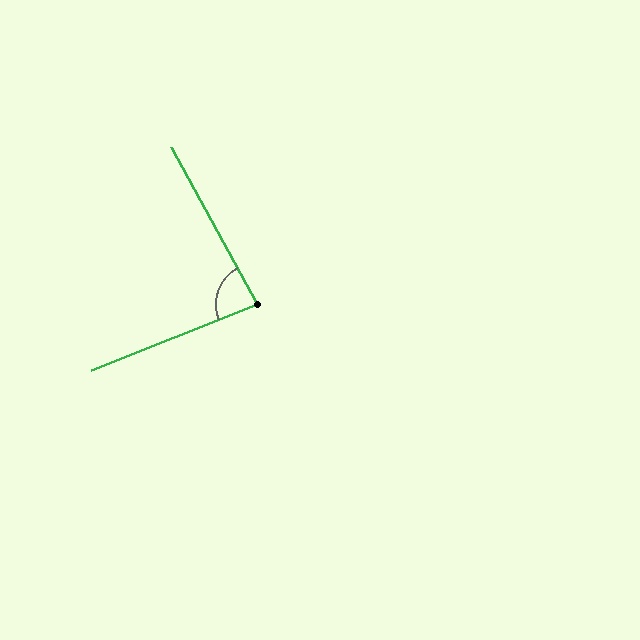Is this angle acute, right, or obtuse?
It is acute.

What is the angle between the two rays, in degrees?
Approximately 83 degrees.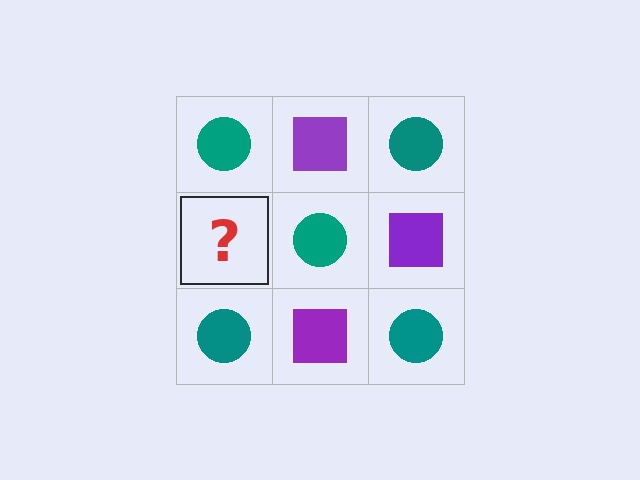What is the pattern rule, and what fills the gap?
The rule is that it alternates teal circle and purple square in a checkerboard pattern. The gap should be filled with a purple square.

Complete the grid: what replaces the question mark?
The question mark should be replaced with a purple square.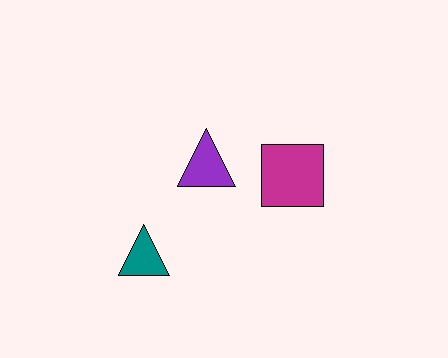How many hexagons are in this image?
There are no hexagons.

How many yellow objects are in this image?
There are no yellow objects.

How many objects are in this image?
There are 3 objects.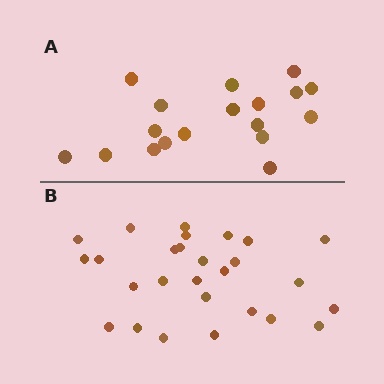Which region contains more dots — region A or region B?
Region B (the bottom region) has more dots.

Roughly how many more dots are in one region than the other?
Region B has roughly 8 or so more dots than region A.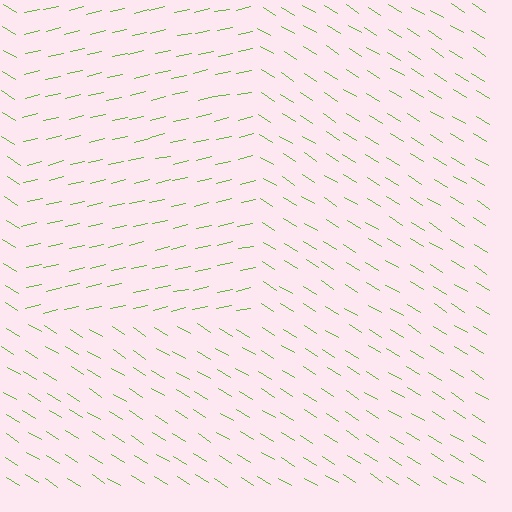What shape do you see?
I see a rectangle.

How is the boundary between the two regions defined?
The boundary is defined purely by a change in line orientation (approximately 45 degrees difference). All lines are the same color and thickness.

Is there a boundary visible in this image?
Yes, there is a texture boundary formed by a change in line orientation.